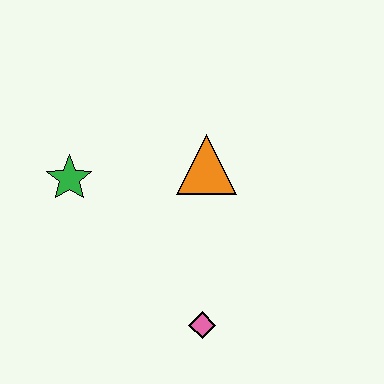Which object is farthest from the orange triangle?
The pink diamond is farthest from the orange triangle.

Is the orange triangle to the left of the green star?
No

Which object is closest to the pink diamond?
The orange triangle is closest to the pink diamond.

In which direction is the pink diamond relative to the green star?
The pink diamond is below the green star.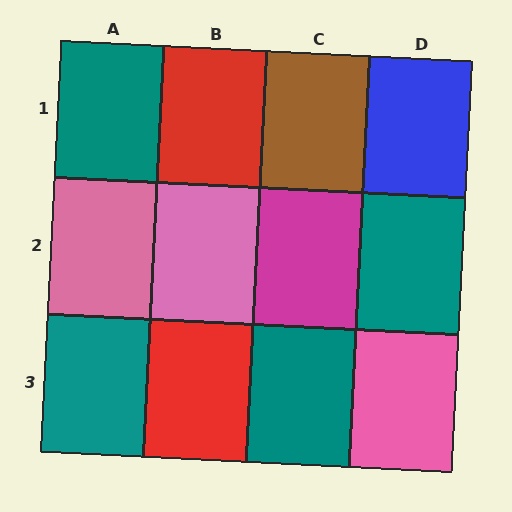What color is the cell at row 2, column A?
Pink.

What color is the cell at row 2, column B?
Pink.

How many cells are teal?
4 cells are teal.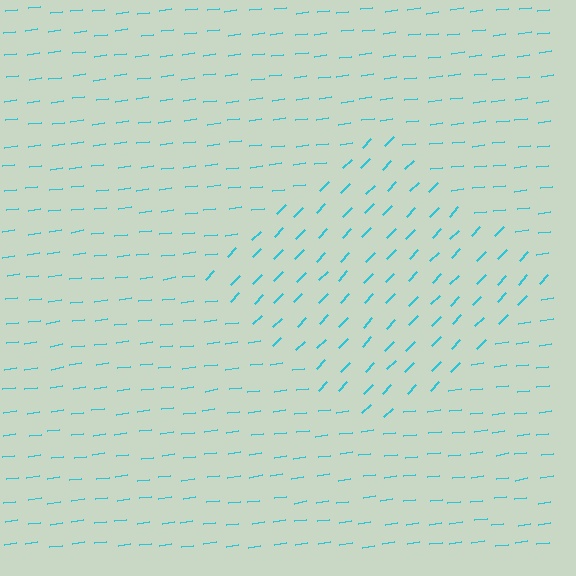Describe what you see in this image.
The image is filled with small cyan line segments. A diamond region in the image has lines oriented differently from the surrounding lines, creating a visible texture boundary.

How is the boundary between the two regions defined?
The boundary is defined purely by a change in line orientation (approximately 39 degrees difference). All lines are the same color and thickness.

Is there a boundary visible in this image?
Yes, there is a texture boundary formed by a change in line orientation.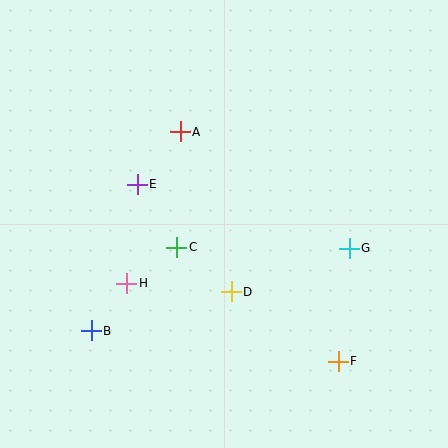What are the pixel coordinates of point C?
Point C is at (177, 247).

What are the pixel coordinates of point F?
Point F is at (338, 361).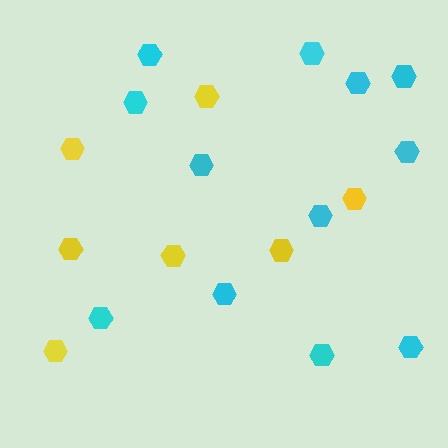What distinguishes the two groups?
There are 2 groups: one group of yellow hexagons (7) and one group of cyan hexagons (12).